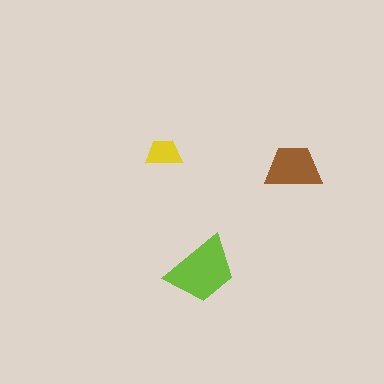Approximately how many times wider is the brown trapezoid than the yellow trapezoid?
About 1.5 times wider.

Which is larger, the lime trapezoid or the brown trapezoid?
The lime one.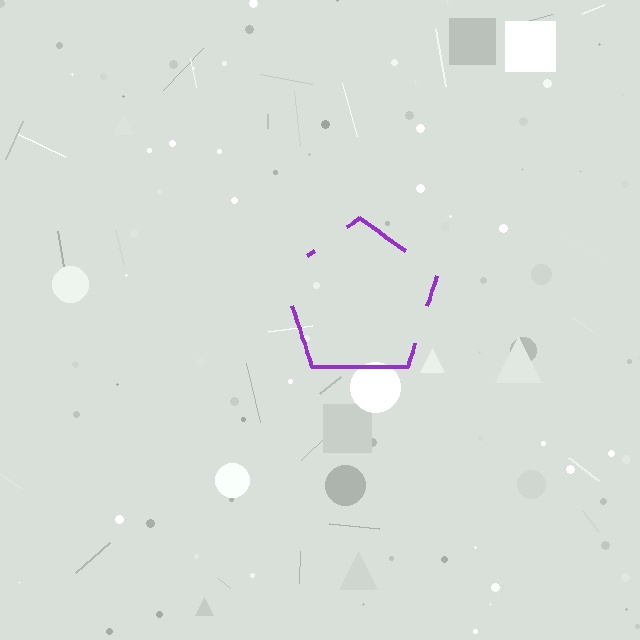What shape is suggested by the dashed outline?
The dashed outline suggests a pentagon.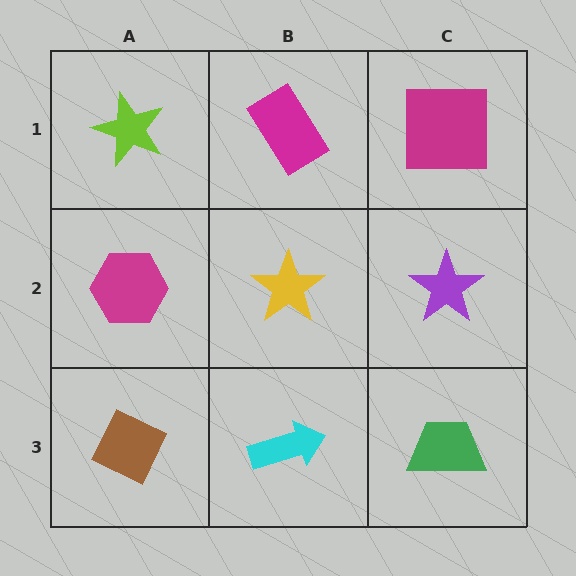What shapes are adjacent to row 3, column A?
A magenta hexagon (row 2, column A), a cyan arrow (row 3, column B).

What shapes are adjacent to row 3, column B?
A yellow star (row 2, column B), a brown diamond (row 3, column A), a green trapezoid (row 3, column C).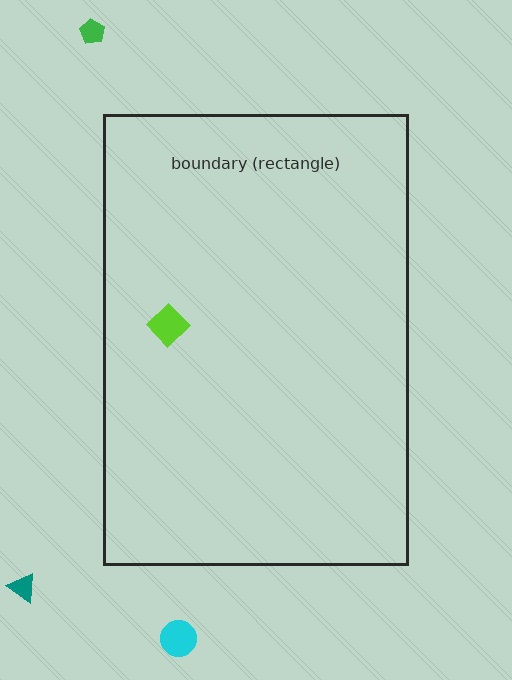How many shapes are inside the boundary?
1 inside, 3 outside.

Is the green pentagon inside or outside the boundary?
Outside.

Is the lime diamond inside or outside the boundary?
Inside.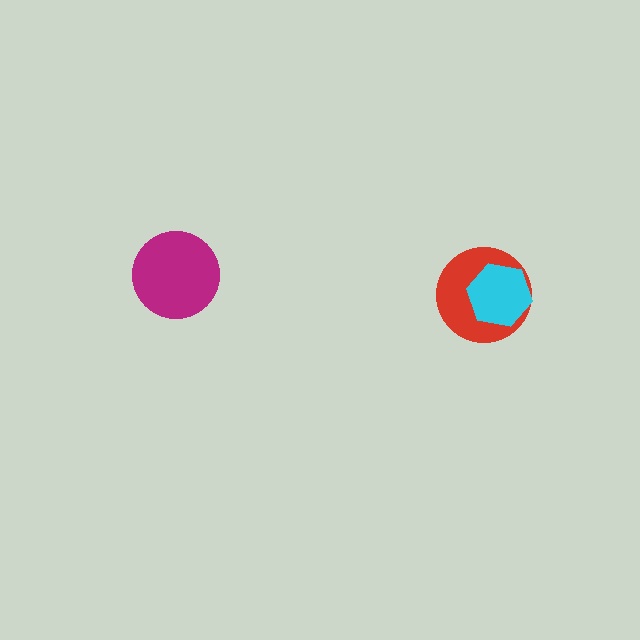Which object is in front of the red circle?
The cyan hexagon is in front of the red circle.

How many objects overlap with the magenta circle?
0 objects overlap with the magenta circle.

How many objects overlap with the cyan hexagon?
1 object overlaps with the cyan hexagon.